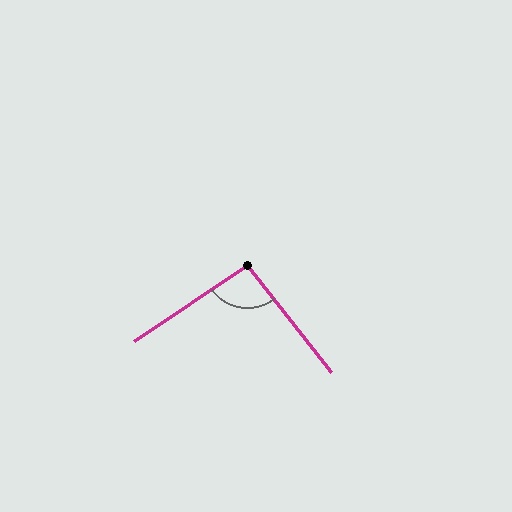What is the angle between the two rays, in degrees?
Approximately 94 degrees.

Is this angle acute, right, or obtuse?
It is approximately a right angle.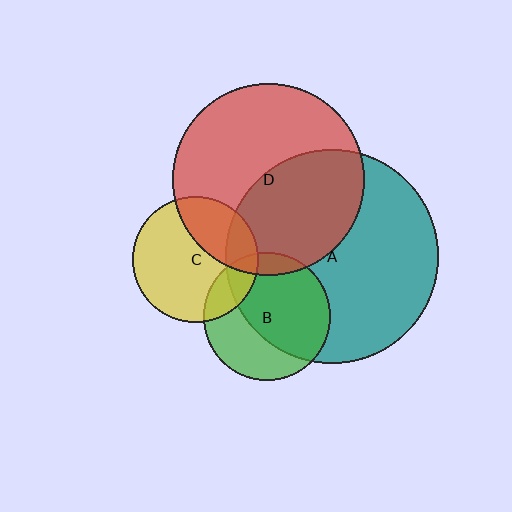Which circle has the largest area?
Circle A (teal).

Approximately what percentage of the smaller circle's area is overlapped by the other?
Approximately 20%.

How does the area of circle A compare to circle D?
Approximately 1.2 times.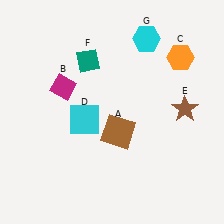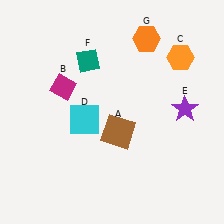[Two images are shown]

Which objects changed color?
E changed from brown to purple. G changed from cyan to orange.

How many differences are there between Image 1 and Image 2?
There are 2 differences between the two images.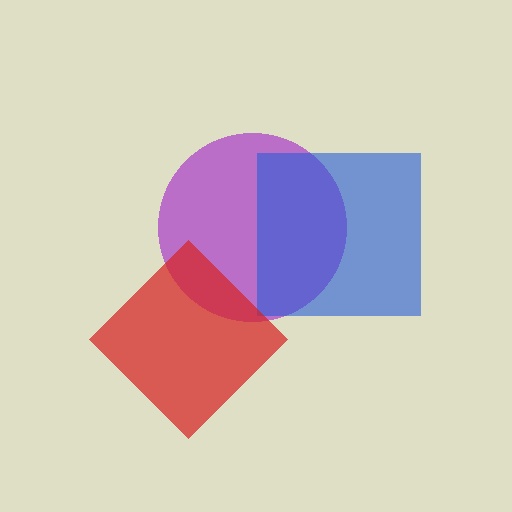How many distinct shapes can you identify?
There are 3 distinct shapes: a purple circle, a blue square, a red diamond.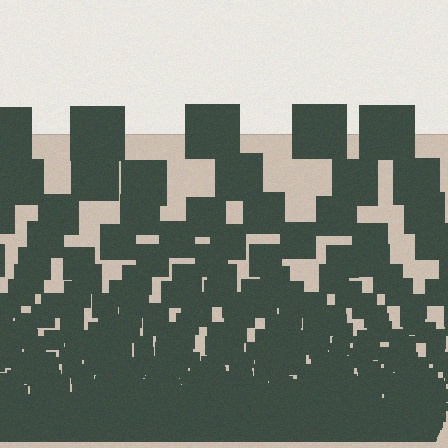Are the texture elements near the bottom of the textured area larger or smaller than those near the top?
Smaller. The gradient is inverted — elements near the bottom are smaller and denser.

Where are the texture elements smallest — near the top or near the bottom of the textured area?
Near the bottom.